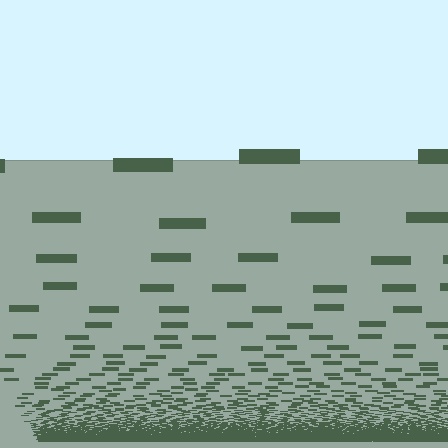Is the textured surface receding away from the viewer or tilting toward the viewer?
The surface appears to tilt toward the viewer. Texture elements get larger and sparser toward the top.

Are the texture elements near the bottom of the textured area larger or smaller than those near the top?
Smaller. The gradient is inverted — elements near the bottom are smaller and denser.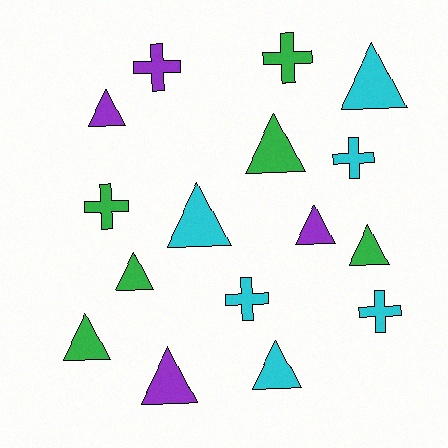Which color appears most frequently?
Green, with 6 objects.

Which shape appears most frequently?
Triangle, with 10 objects.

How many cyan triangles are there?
There are 3 cyan triangles.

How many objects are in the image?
There are 16 objects.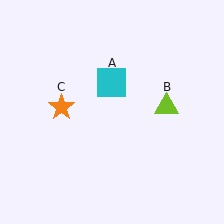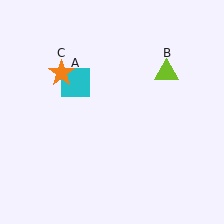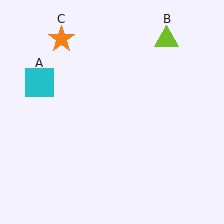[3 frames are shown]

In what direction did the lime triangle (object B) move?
The lime triangle (object B) moved up.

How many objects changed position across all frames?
3 objects changed position: cyan square (object A), lime triangle (object B), orange star (object C).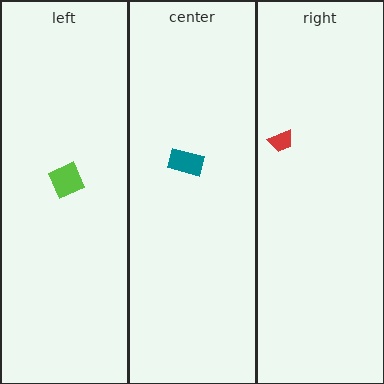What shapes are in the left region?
The lime diamond.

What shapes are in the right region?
The red trapezoid.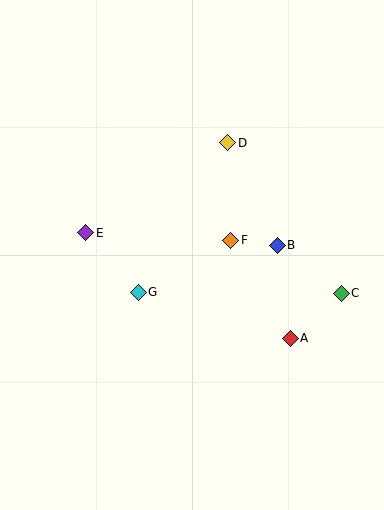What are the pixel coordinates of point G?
Point G is at (138, 292).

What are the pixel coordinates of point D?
Point D is at (228, 143).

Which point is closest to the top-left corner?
Point E is closest to the top-left corner.